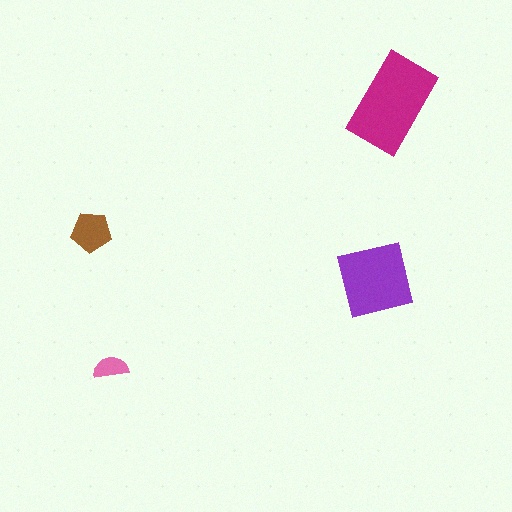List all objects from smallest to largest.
The pink semicircle, the brown pentagon, the purple square, the magenta rectangle.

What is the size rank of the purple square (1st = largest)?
2nd.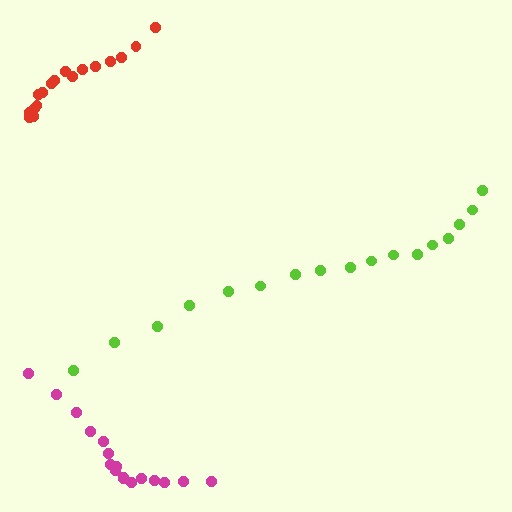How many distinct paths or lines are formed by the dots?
There are 3 distinct paths.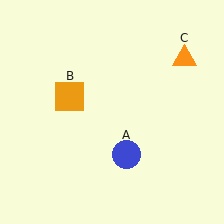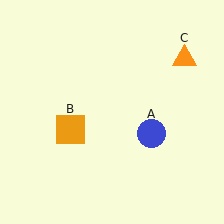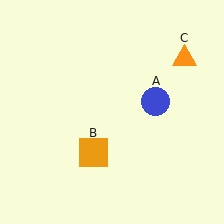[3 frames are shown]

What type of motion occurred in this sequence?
The blue circle (object A), orange square (object B) rotated counterclockwise around the center of the scene.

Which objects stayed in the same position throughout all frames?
Orange triangle (object C) remained stationary.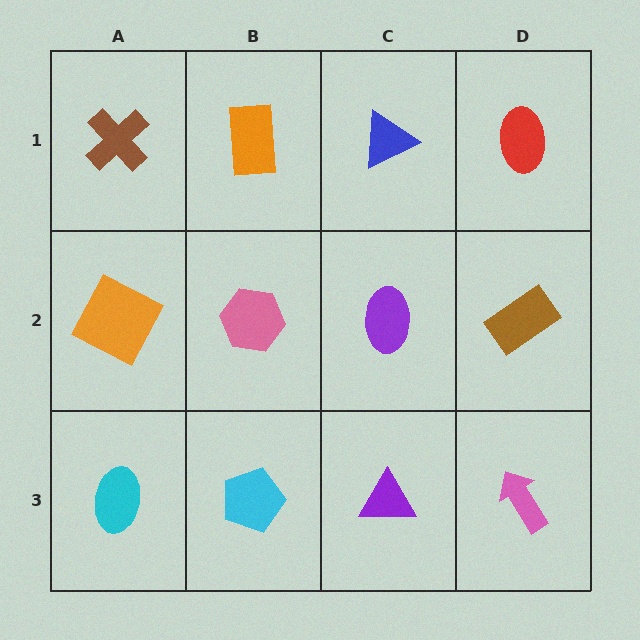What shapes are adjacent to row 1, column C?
A purple ellipse (row 2, column C), an orange rectangle (row 1, column B), a red ellipse (row 1, column D).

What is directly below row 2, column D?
A pink arrow.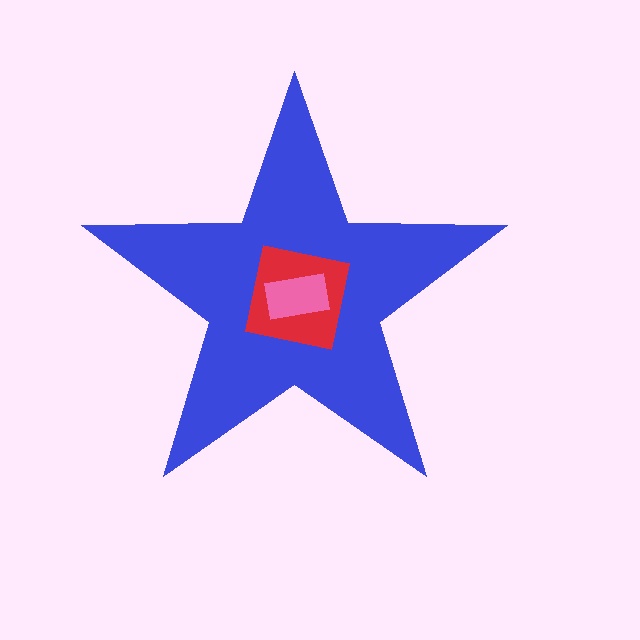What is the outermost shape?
The blue star.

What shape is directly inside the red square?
The pink rectangle.